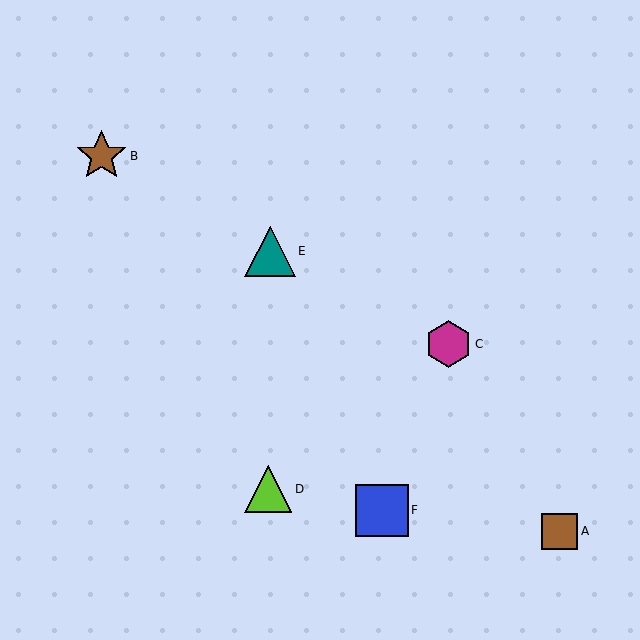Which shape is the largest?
The blue square (labeled F) is the largest.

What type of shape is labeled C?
Shape C is a magenta hexagon.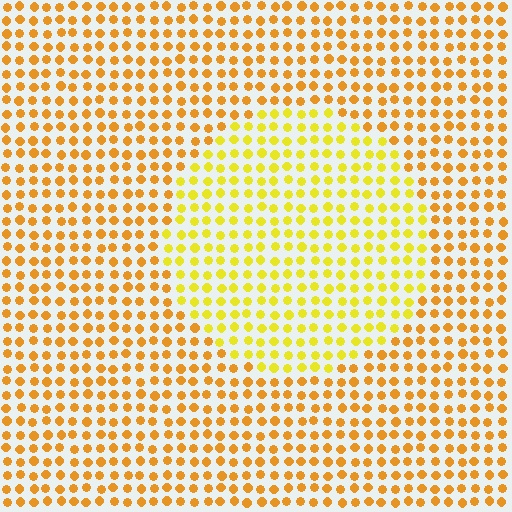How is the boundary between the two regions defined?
The boundary is defined purely by a slight shift in hue (about 25 degrees). Spacing, size, and orientation are identical on both sides.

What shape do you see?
I see a circle.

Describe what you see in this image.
The image is filled with small orange elements in a uniform arrangement. A circle-shaped region is visible where the elements are tinted to a slightly different hue, forming a subtle color boundary.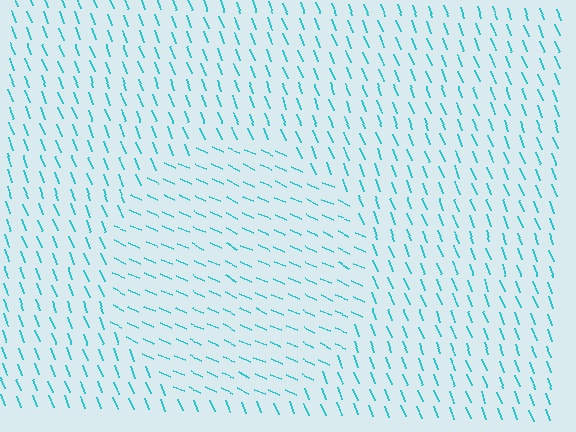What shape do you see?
I see a circle.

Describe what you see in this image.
The image is filled with small cyan line segments. A circle region in the image has lines oriented differently from the surrounding lines, creating a visible texture boundary.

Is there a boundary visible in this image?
Yes, there is a texture boundary formed by a change in line orientation.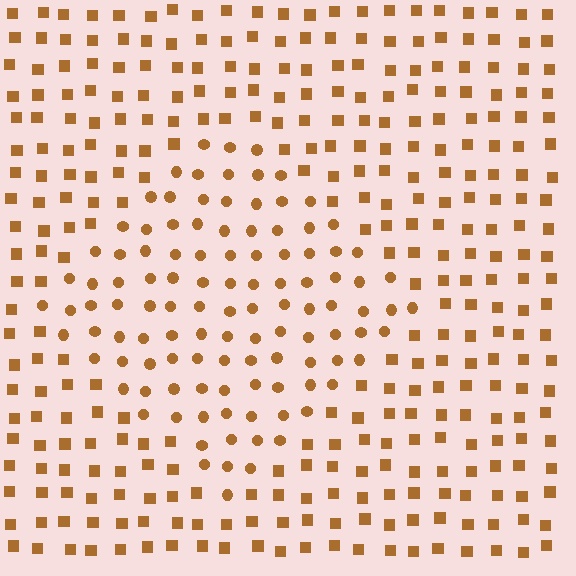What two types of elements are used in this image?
The image uses circles inside the diamond region and squares outside it.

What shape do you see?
I see a diamond.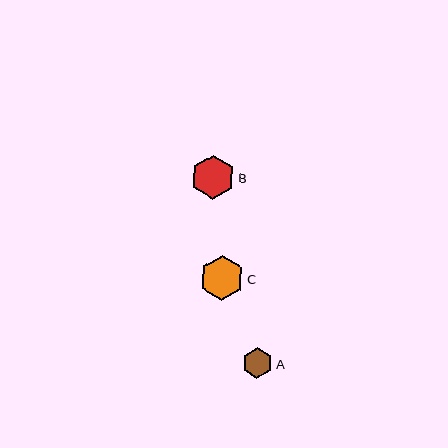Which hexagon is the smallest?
Hexagon A is the smallest with a size of approximately 30 pixels.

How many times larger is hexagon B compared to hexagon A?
Hexagon B is approximately 1.5 times the size of hexagon A.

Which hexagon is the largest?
Hexagon C is the largest with a size of approximately 45 pixels.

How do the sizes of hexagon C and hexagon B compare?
Hexagon C and hexagon B are approximately the same size.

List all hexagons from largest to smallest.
From largest to smallest: C, B, A.